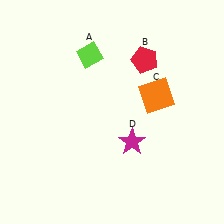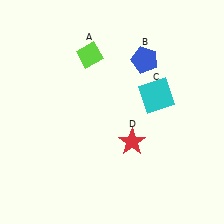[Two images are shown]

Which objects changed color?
B changed from red to blue. C changed from orange to cyan. D changed from magenta to red.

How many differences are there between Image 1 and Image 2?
There are 3 differences between the two images.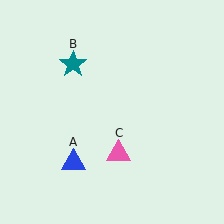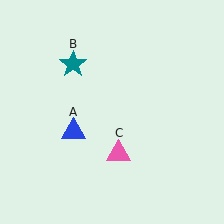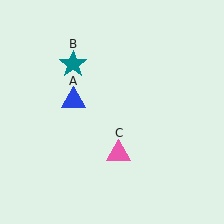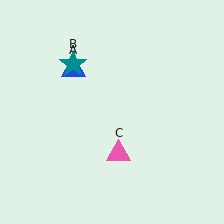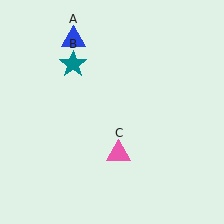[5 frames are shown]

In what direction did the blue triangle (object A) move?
The blue triangle (object A) moved up.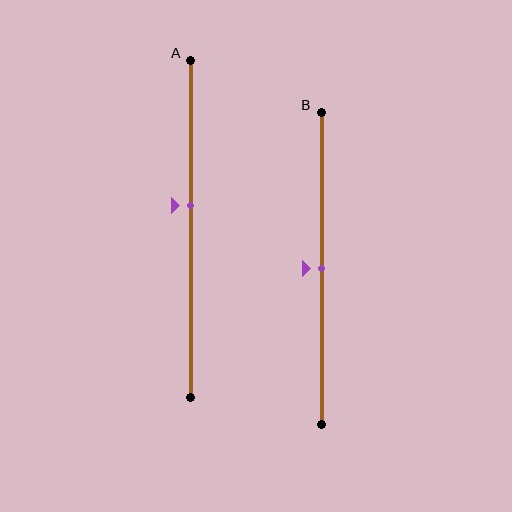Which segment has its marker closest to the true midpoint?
Segment B has its marker closest to the true midpoint.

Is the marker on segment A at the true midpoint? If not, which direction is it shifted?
No, the marker on segment A is shifted upward by about 7% of the segment length.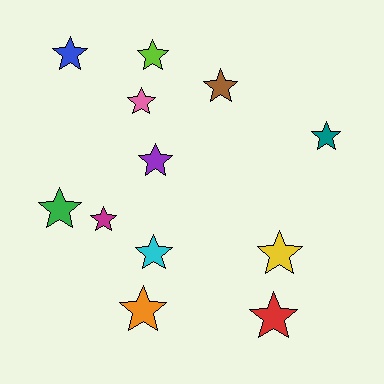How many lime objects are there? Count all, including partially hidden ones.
There is 1 lime object.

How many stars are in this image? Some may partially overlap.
There are 12 stars.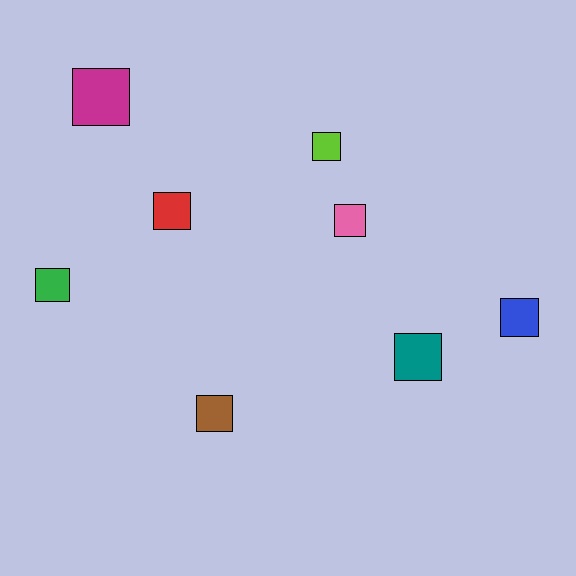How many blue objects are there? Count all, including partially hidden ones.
There is 1 blue object.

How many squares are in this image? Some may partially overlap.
There are 8 squares.